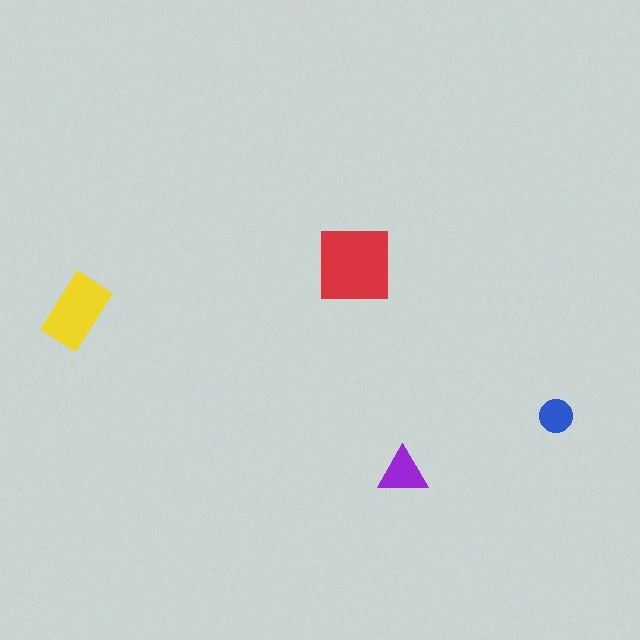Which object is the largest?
The red square.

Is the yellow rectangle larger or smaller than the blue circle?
Larger.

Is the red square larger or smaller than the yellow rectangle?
Larger.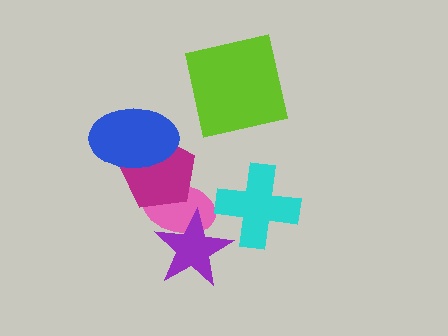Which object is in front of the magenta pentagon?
The blue ellipse is in front of the magenta pentagon.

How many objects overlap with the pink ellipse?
2 objects overlap with the pink ellipse.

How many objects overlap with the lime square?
0 objects overlap with the lime square.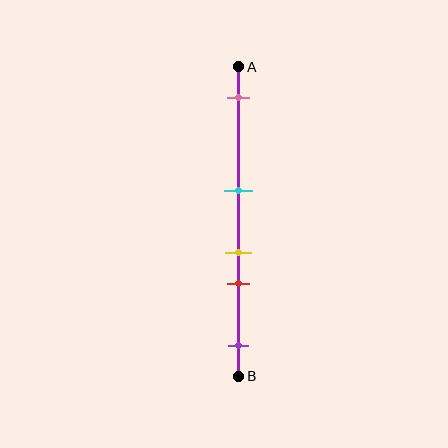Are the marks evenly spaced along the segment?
No, the marks are not evenly spaced.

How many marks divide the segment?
There are 5 marks dividing the segment.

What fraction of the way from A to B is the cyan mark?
The cyan mark is approximately 40% (0.4) of the way from A to B.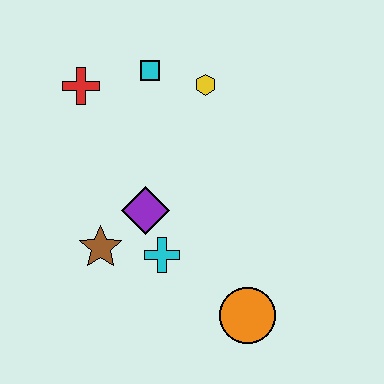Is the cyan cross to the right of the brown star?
Yes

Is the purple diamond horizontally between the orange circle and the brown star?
Yes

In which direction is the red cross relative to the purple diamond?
The red cross is above the purple diamond.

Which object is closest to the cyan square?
The yellow hexagon is closest to the cyan square.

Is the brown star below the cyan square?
Yes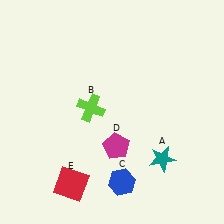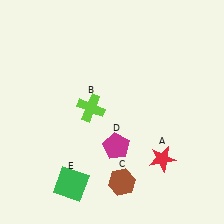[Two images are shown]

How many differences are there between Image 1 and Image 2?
There are 3 differences between the two images.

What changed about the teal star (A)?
In Image 1, A is teal. In Image 2, it changed to red.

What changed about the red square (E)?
In Image 1, E is red. In Image 2, it changed to green.